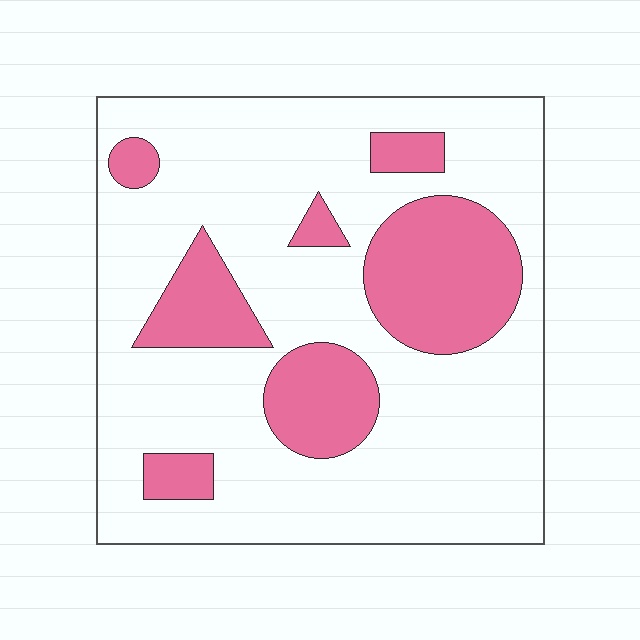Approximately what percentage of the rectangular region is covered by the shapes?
Approximately 25%.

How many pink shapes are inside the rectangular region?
7.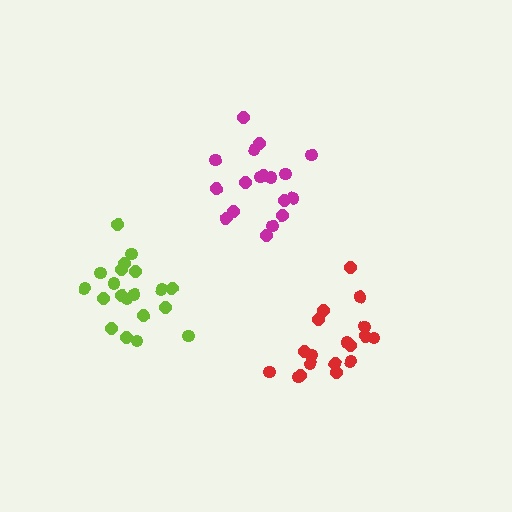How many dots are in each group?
Group 1: 18 dots, Group 2: 20 dots, Group 3: 18 dots (56 total).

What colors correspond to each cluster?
The clusters are colored: magenta, lime, red.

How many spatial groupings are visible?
There are 3 spatial groupings.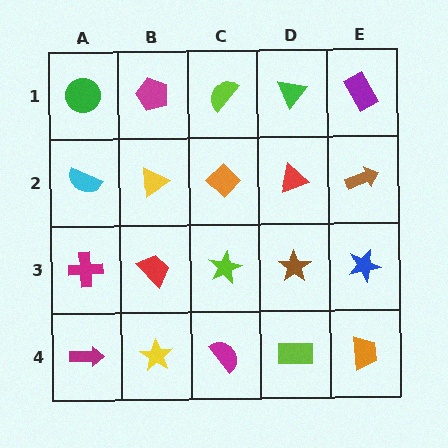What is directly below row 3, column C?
A magenta semicircle.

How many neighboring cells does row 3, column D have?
4.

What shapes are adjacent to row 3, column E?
A brown arrow (row 2, column E), an orange trapezoid (row 4, column E), a brown star (row 3, column D).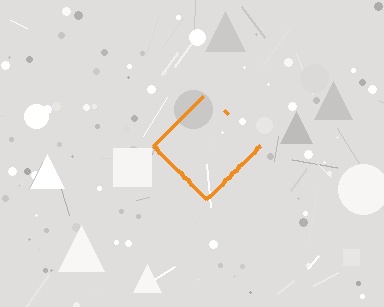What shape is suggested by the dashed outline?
The dashed outline suggests a diamond.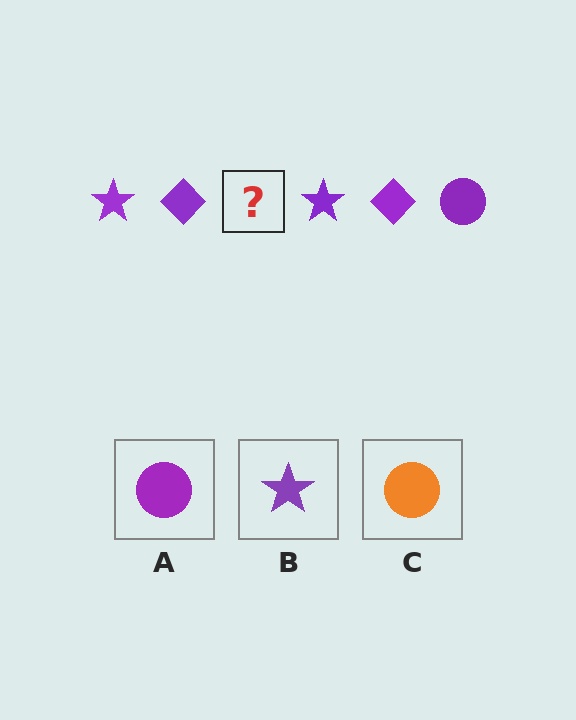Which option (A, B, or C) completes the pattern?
A.